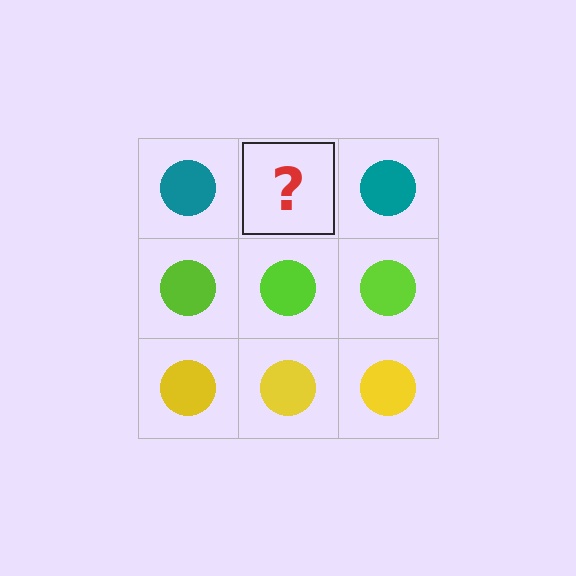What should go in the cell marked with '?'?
The missing cell should contain a teal circle.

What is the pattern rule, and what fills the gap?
The rule is that each row has a consistent color. The gap should be filled with a teal circle.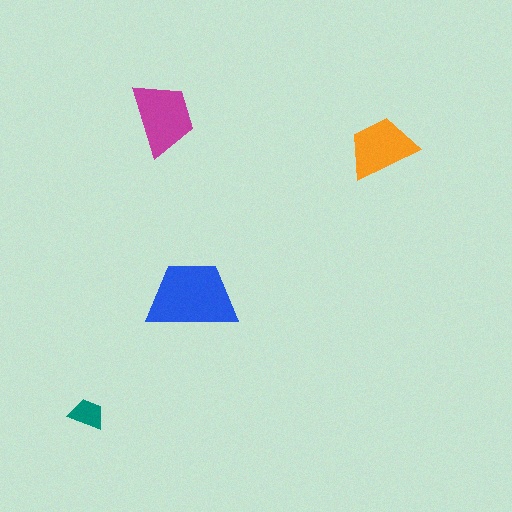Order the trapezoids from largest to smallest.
the blue one, the magenta one, the orange one, the teal one.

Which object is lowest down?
The teal trapezoid is bottommost.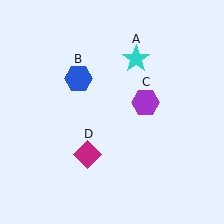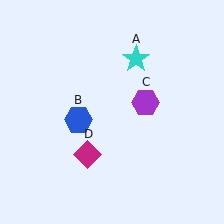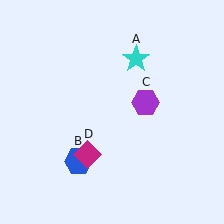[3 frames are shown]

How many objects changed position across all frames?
1 object changed position: blue hexagon (object B).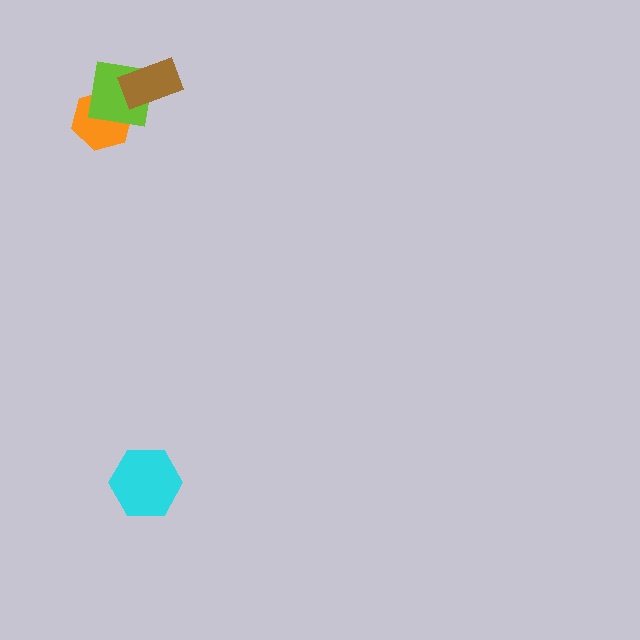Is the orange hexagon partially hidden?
Yes, it is partially covered by another shape.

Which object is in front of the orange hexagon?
The lime square is in front of the orange hexagon.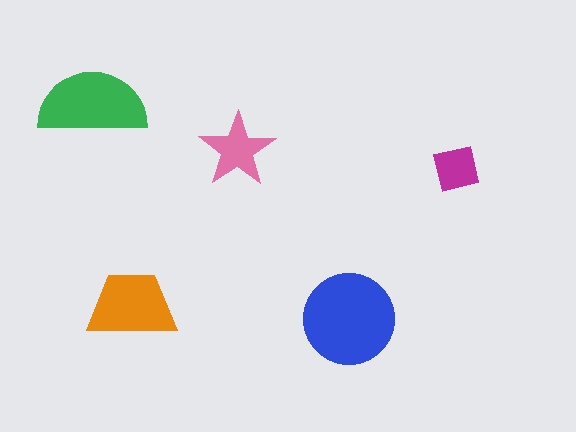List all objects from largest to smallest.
The blue circle, the green semicircle, the orange trapezoid, the pink star, the magenta square.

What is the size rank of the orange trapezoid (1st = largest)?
3rd.